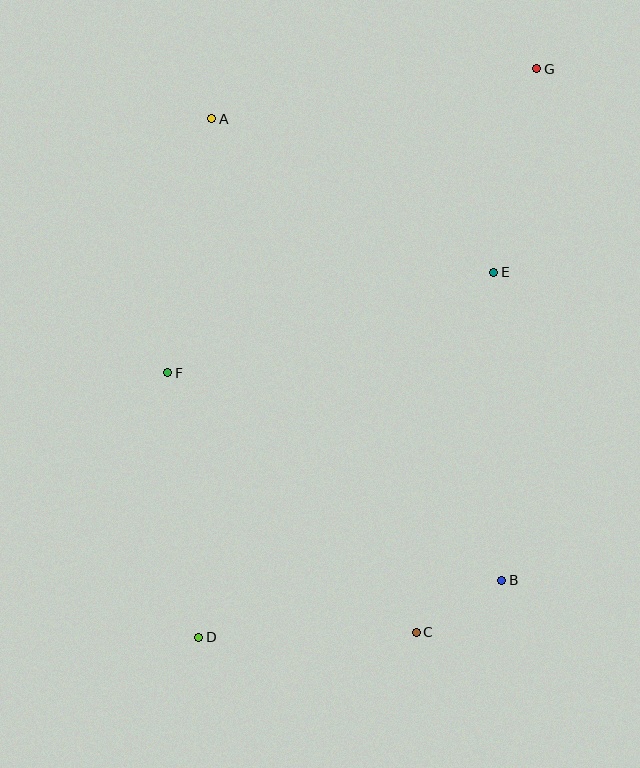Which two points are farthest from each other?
Points D and G are farthest from each other.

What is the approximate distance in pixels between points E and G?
The distance between E and G is approximately 208 pixels.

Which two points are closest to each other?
Points B and C are closest to each other.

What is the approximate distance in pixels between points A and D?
The distance between A and D is approximately 519 pixels.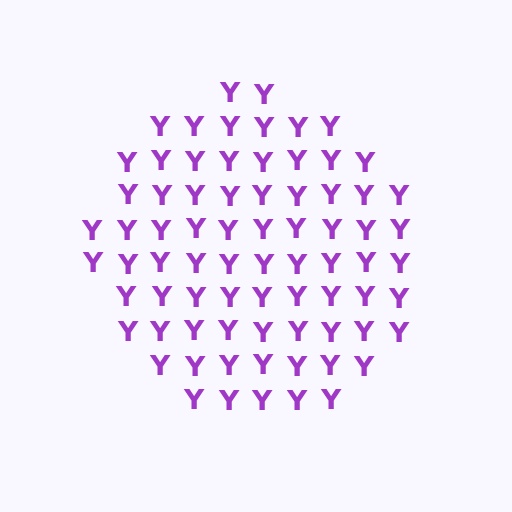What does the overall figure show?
The overall figure shows a circle.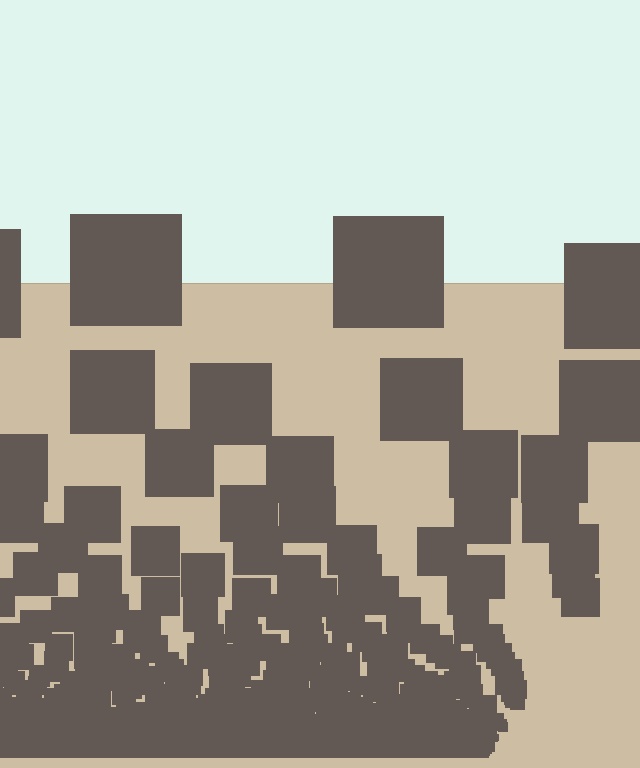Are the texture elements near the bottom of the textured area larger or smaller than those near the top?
Smaller. The gradient is inverted — elements near the bottom are smaller and denser.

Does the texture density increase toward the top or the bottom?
Density increases toward the bottom.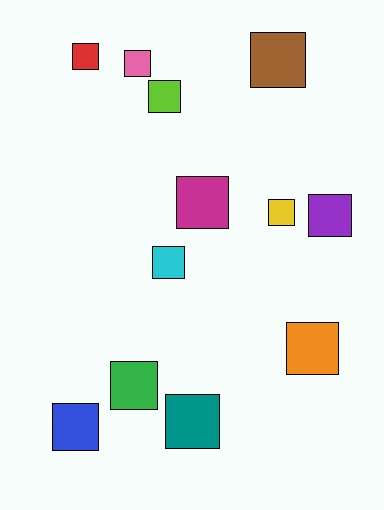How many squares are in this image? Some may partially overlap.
There are 12 squares.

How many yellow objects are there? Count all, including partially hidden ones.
There is 1 yellow object.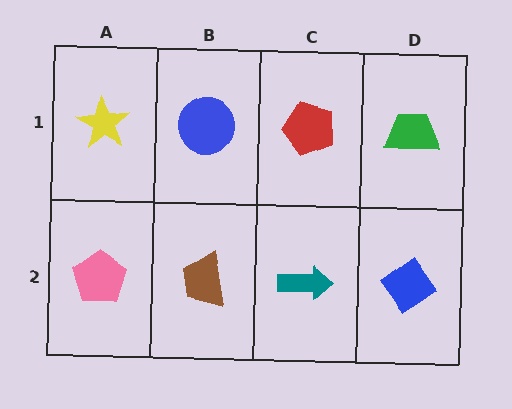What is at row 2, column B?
A brown trapezoid.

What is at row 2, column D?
A blue diamond.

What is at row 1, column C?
A red pentagon.